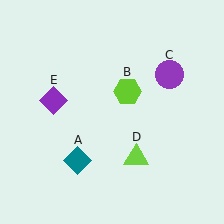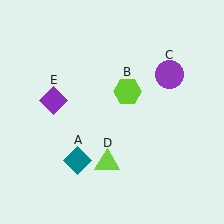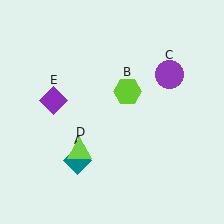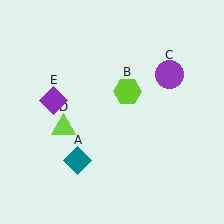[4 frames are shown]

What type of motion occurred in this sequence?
The lime triangle (object D) rotated clockwise around the center of the scene.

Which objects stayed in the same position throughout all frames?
Teal diamond (object A) and lime hexagon (object B) and purple circle (object C) and purple diamond (object E) remained stationary.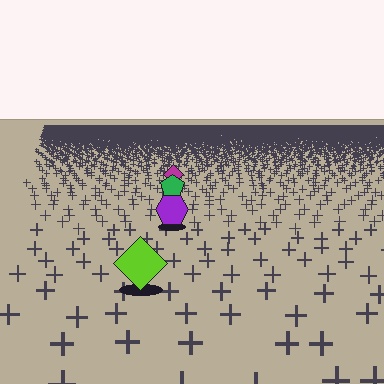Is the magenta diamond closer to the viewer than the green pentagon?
No. The green pentagon is closer — you can tell from the texture gradient: the ground texture is coarser near it.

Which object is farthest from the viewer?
The magenta diamond is farthest from the viewer. It appears smaller and the ground texture around it is denser.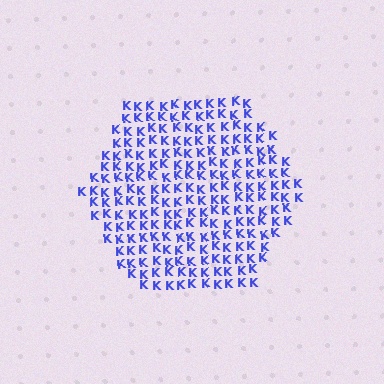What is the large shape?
The large shape is a hexagon.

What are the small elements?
The small elements are letter K's.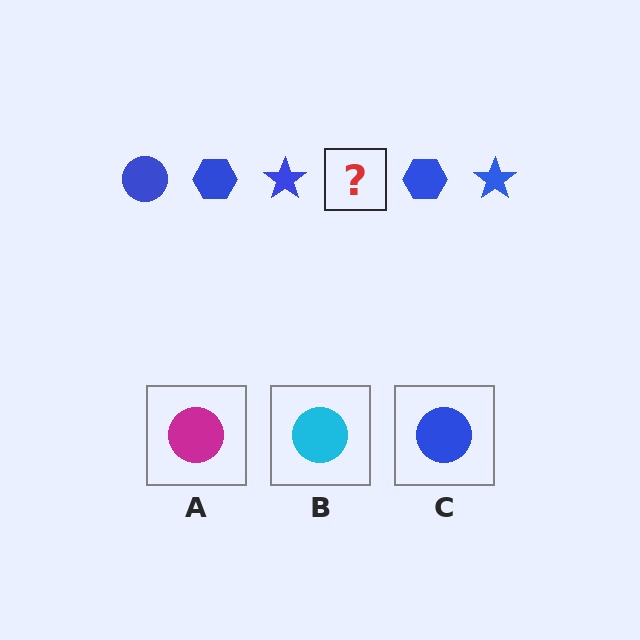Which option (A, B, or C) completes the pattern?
C.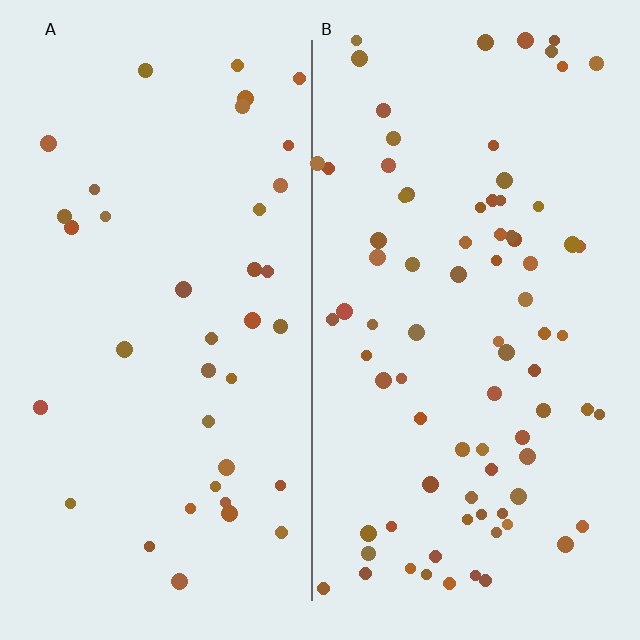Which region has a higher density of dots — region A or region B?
B (the right).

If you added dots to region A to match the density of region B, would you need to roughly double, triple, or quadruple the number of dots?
Approximately double.